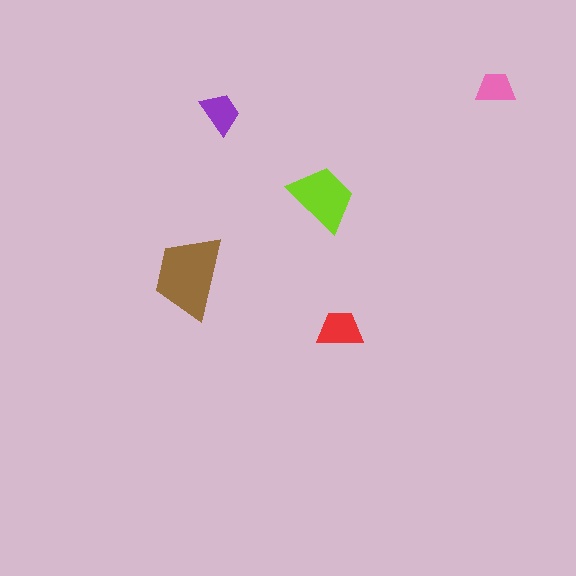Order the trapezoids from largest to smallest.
the brown one, the lime one, the red one, the purple one, the pink one.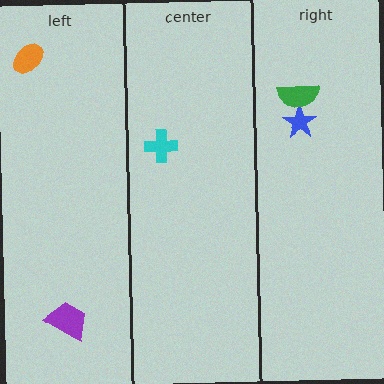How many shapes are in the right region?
2.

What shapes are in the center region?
The cyan cross.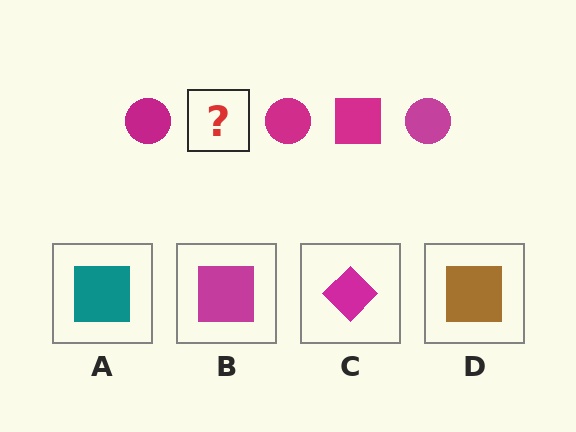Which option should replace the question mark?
Option B.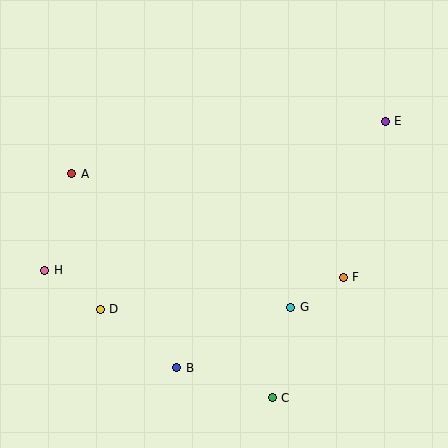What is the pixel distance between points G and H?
The distance between G and H is 249 pixels.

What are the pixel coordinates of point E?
Point E is at (385, 121).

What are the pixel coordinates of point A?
Point A is at (72, 174).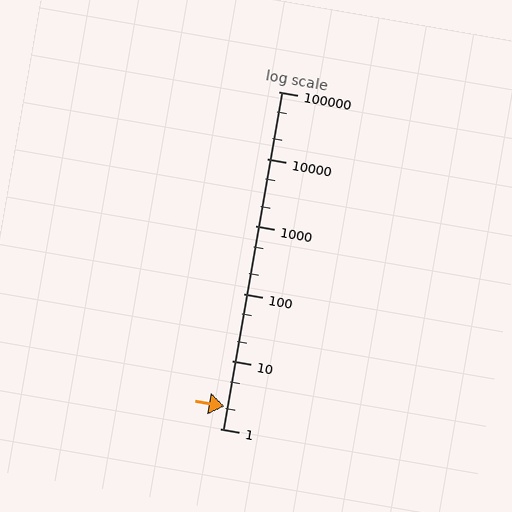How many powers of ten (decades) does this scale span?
The scale spans 5 decades, from 1 to 100000.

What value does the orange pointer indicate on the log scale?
The pointer indicates approximately 2.1.